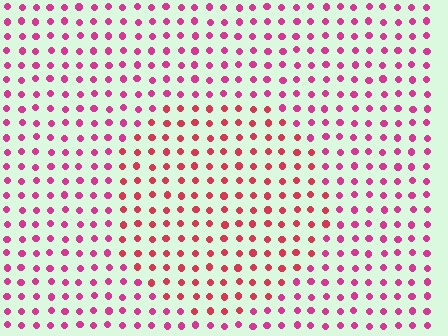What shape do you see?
I see a circle.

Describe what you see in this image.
The image is filled with small magenta elements in a uniform arrangement. A circle-shaped region is visible where the elements are tinted to a slightly different hue, forming a subtle color boundary.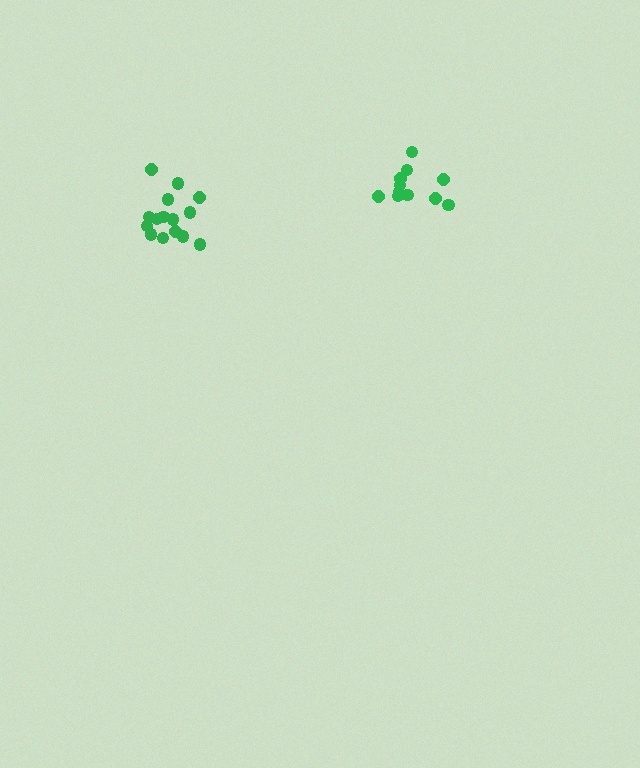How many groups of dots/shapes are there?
There are 2 groups.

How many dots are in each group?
Group 1: 11 dots, Group 2: 15 dots (26 total).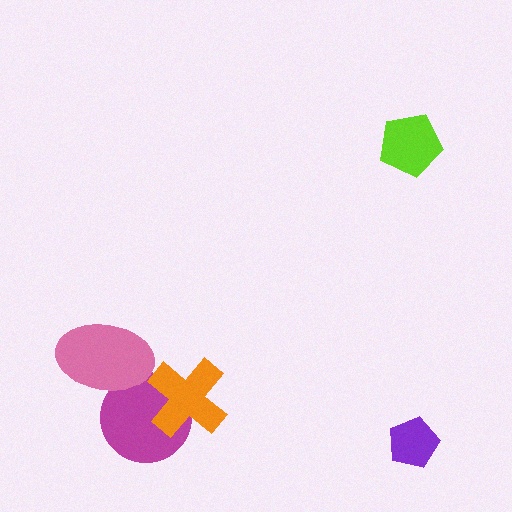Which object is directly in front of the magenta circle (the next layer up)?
The orange cross is directly in front of the magenta circle.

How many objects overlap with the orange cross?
1 object overlaps with the orange cross.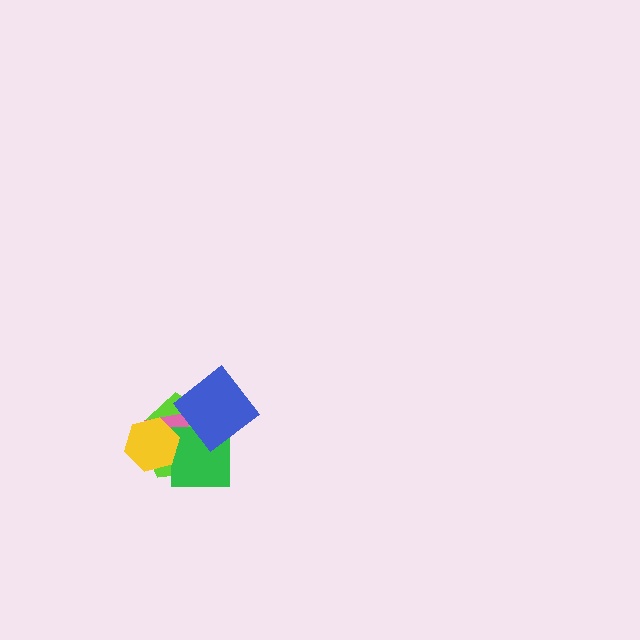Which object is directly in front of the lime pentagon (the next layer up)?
The pink triangle is directly in front of the lime pentagon.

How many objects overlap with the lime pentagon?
4 objects overlap with the lime pentagon.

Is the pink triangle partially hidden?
Yes, it is partially covered by another shape.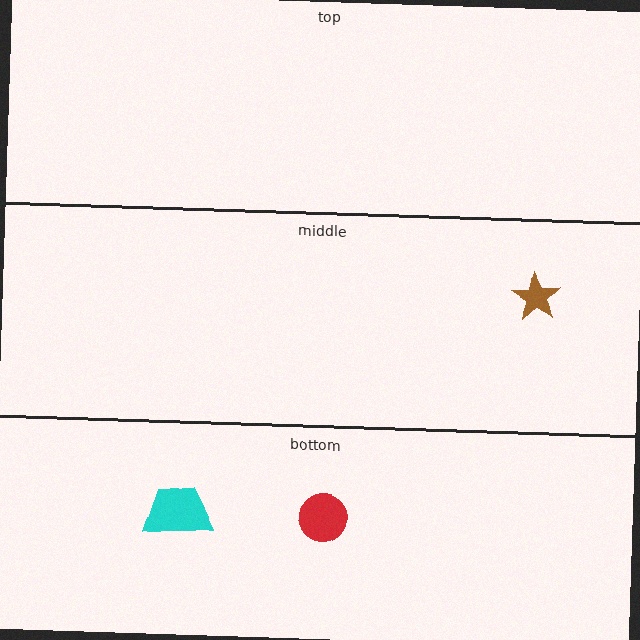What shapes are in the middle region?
The brown star.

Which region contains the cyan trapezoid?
The bottom region.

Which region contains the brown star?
The middle region.